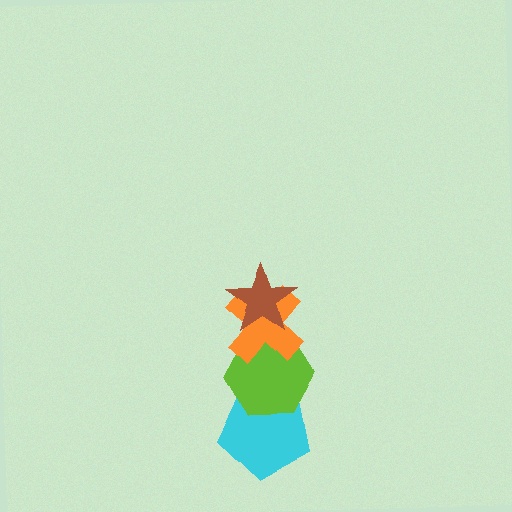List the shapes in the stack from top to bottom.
From top to bottom: the brown star, the orange cross, the lime hexagon, the cyan pentagon.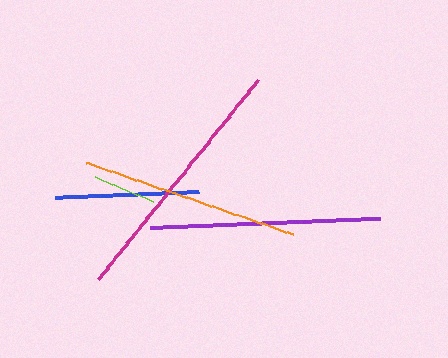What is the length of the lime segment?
The lime segment is approximately 63 pixels long.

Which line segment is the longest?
The magenta line is the longest at approximately 256 pixels.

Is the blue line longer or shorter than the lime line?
The blue line is longer than the lime line.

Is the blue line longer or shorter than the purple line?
The purple line is longer than the blue line.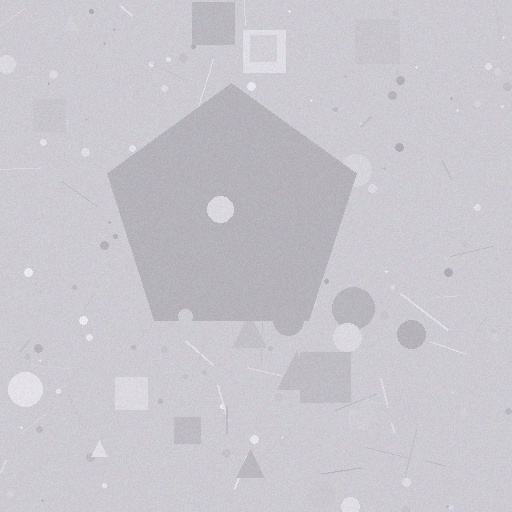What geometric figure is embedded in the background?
A pentagon is embedded in the background.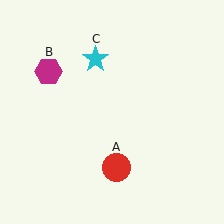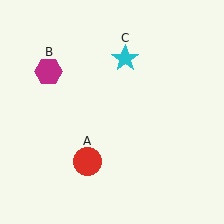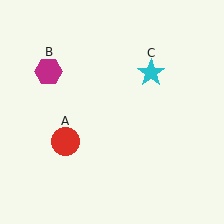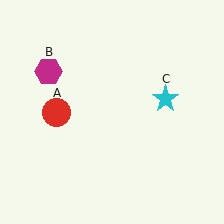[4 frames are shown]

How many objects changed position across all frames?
2 objects changed position: red circle (object A), cyan star (object C).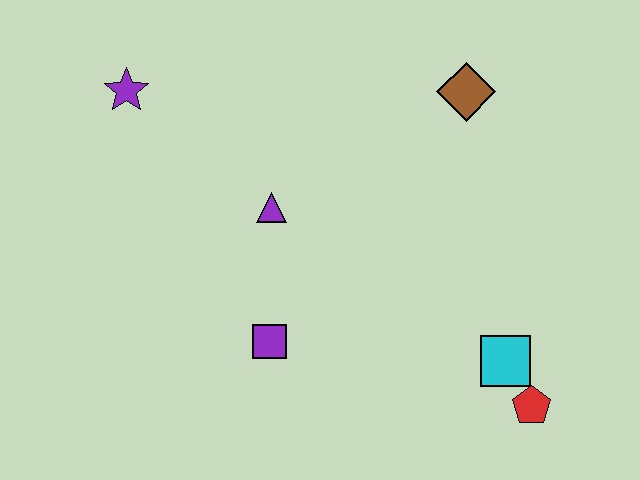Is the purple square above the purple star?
No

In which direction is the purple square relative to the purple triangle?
The purple square is below the purple triangle.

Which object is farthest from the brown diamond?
The purple star is farthest from the brown diamond.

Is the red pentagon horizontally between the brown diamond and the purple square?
No